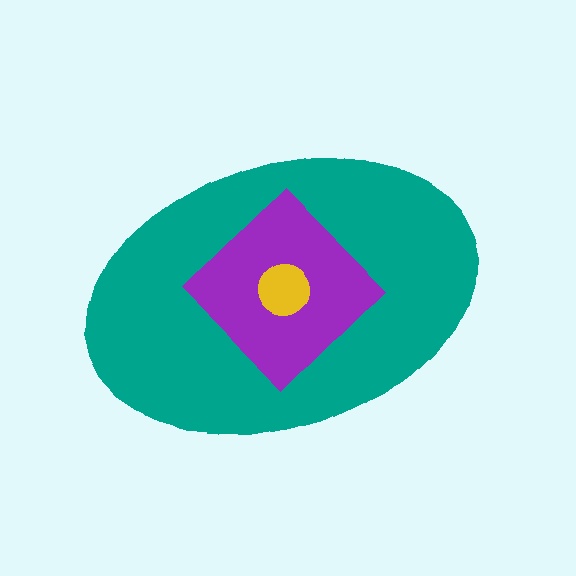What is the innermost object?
The yellow circle.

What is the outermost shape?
The teal ellipse.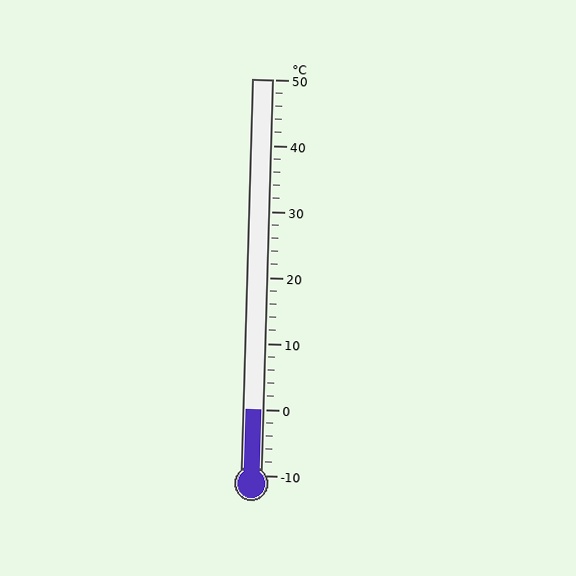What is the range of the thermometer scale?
The thermometer scale ranges from -10°C to 50°C.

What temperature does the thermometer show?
The thermometer shows approximately 0°C.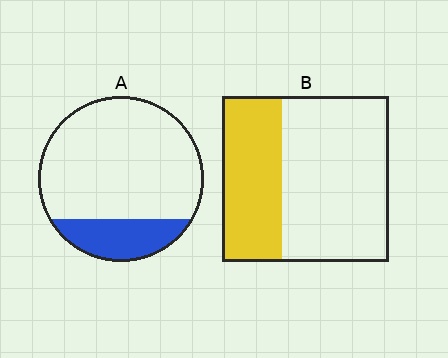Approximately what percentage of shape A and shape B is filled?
A is approximately 20% and B is approximately 35%.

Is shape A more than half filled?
No.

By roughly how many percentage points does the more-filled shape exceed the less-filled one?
By roughly 15 percentage points (B over A).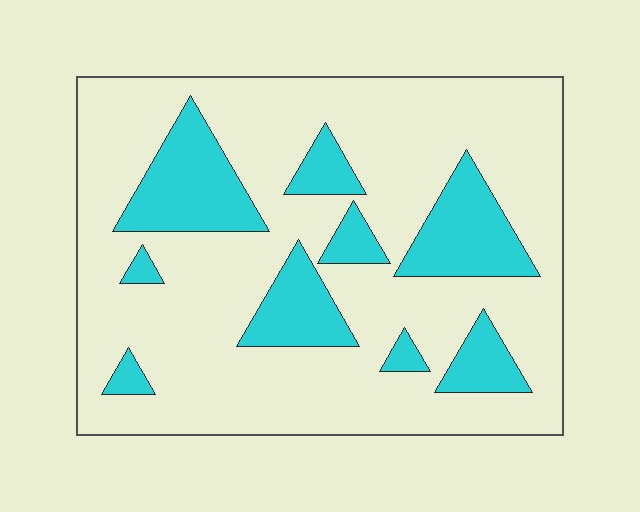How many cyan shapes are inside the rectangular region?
9.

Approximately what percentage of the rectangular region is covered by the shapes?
Approximately 25%.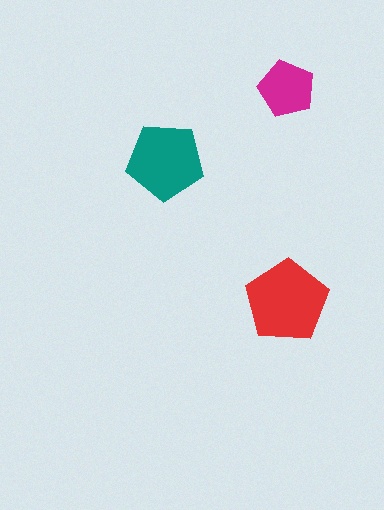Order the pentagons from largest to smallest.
the red one, the teal one, the magenta one.